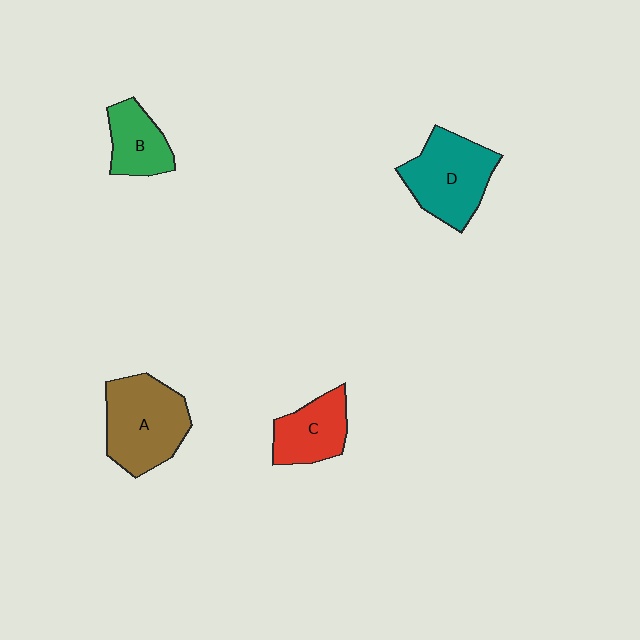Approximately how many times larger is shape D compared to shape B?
Approximately 1.6 times.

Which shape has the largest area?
Shape A (brown).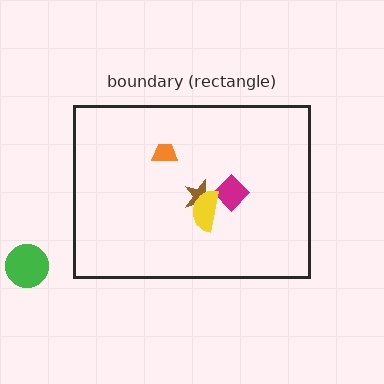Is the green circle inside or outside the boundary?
Outside.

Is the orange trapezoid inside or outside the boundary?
Inside.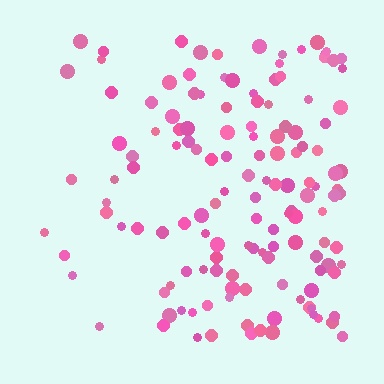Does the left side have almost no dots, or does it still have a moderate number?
Still a moderate number, just noticeably fewer than the right.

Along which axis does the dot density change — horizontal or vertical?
Horizontal.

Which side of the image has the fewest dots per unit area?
The left.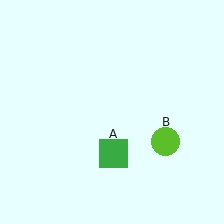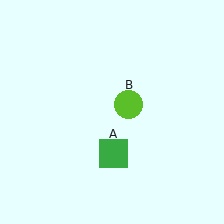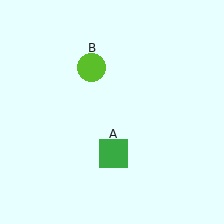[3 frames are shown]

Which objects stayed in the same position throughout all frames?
Green square (object A) remained stationary.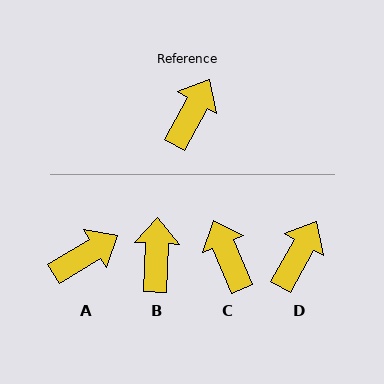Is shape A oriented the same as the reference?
No, it is off by about 30 degrees.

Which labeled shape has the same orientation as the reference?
D.